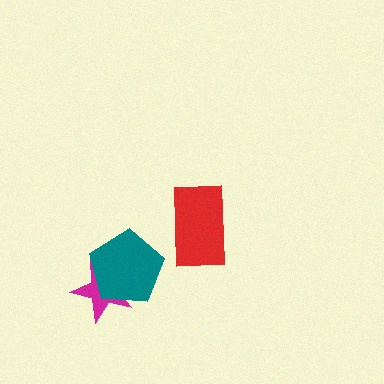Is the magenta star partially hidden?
Yes, it is partially covered by another shape.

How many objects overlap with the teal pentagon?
1 object overlaps with the teal pentagon.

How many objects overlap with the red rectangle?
0 objects overlap with the red rectangle.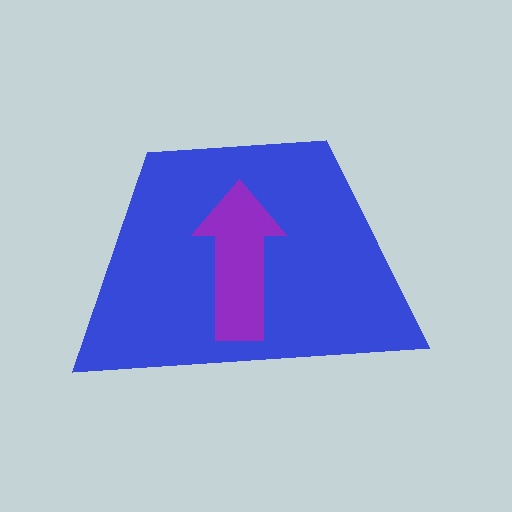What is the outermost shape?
The blue trapezoid.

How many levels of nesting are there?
2.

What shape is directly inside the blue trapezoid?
The purple arrow.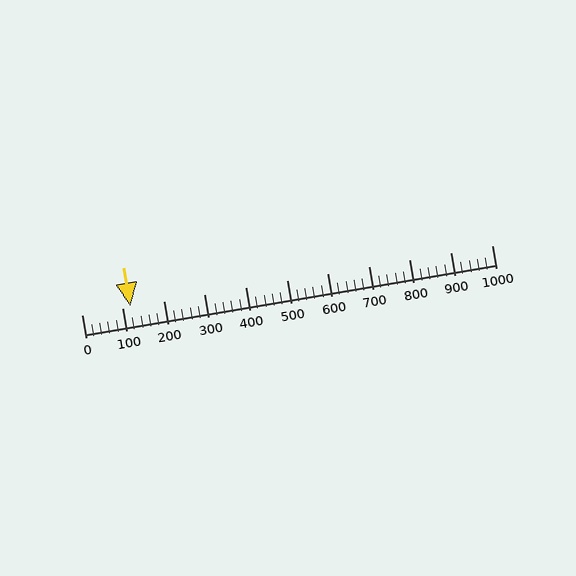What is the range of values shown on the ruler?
The ruler shows values from 0 to 1000.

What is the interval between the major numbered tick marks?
The major tick marks are spaced 100 units apart.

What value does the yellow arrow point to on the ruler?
The yellow arrow points to approximately 120.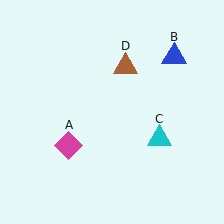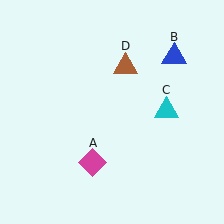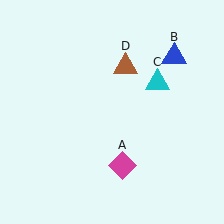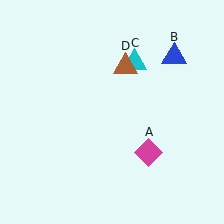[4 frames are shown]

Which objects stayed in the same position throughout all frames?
Blue triangle (object B) and brown triangle (object D) remained stationary.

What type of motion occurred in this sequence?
The magenta diamond (object A), cyan triangle (object C) rotated counterclockwise around the center of the scene.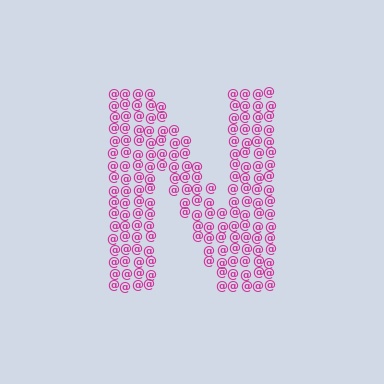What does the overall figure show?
The overall figure shows the letter N.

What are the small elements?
The small elements are at signs.